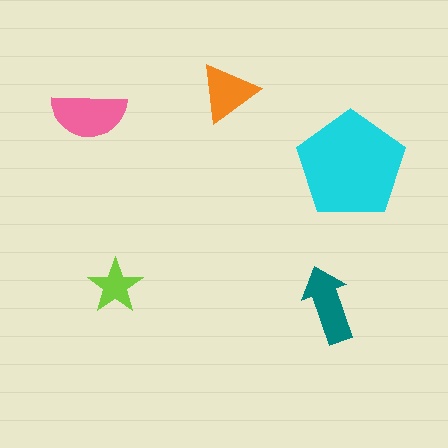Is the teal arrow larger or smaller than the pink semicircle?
Smaller.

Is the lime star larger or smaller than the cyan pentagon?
Smaller.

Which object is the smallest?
The lime star.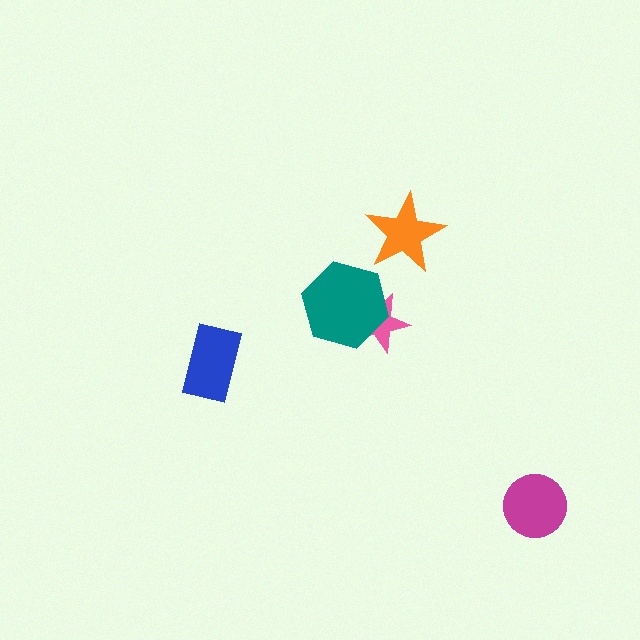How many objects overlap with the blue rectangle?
0 objects overlap with the blue rectangle.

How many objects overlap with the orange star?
0 objects overlap with the orange star.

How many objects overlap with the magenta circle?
0 objects overlap with the magenta circle.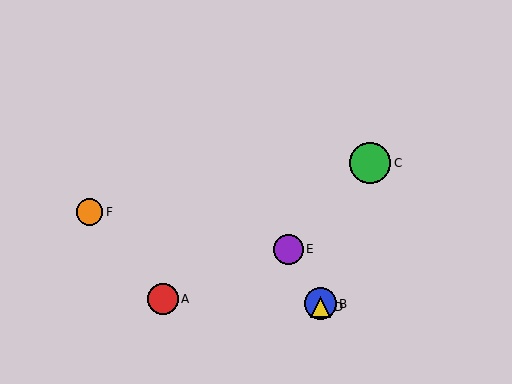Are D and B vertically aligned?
Yes, both are at x≈320.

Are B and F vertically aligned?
No, B is at x≈320 and F is at x≈90.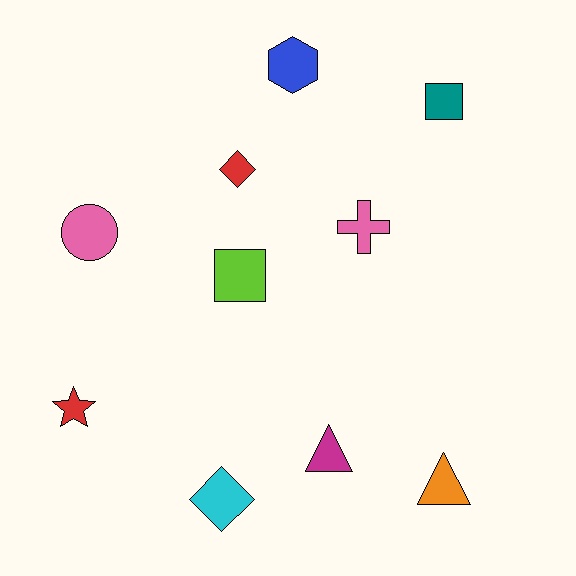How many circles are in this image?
There is 1 circle.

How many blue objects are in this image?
There is 1 blue object.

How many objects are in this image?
There are 10 objects.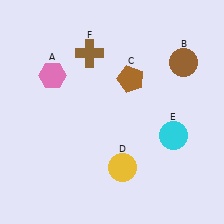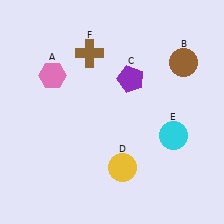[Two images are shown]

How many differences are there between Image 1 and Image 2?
There is 1 difference between the two images.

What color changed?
The pentagon (C) changed from brown in Image 1 to purple in Image 2.